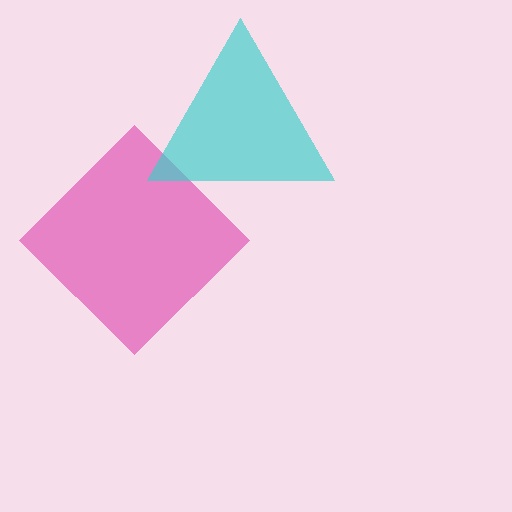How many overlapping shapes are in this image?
There are 2 overlapping shapes in the image.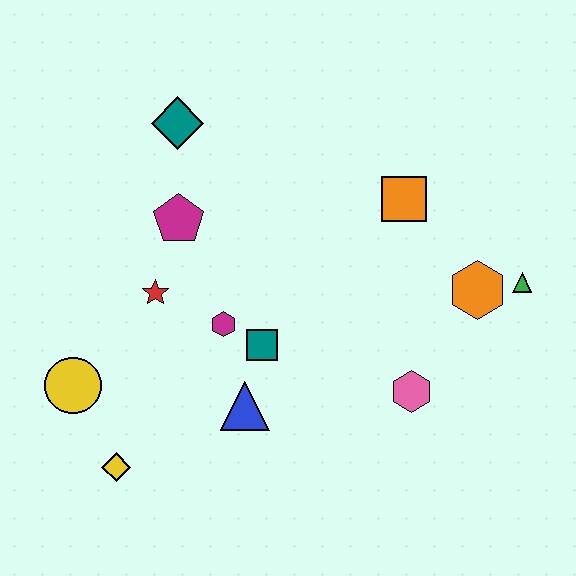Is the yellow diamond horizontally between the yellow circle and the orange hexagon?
Yes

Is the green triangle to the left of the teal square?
No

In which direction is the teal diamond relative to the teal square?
The teal diamond is above the teal square.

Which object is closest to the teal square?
The magenta hexagon is closest to the teal square.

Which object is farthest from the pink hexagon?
The teal diamond is farthest from the pink hexagon.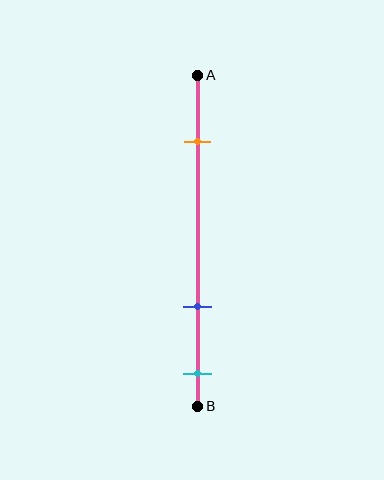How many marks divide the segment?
There are 3 marks dividing the segment.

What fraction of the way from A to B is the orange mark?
The orange mark is approximately 20% (0.2) of the way from A to B.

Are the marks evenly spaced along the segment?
No, the marks are not evenly spaced.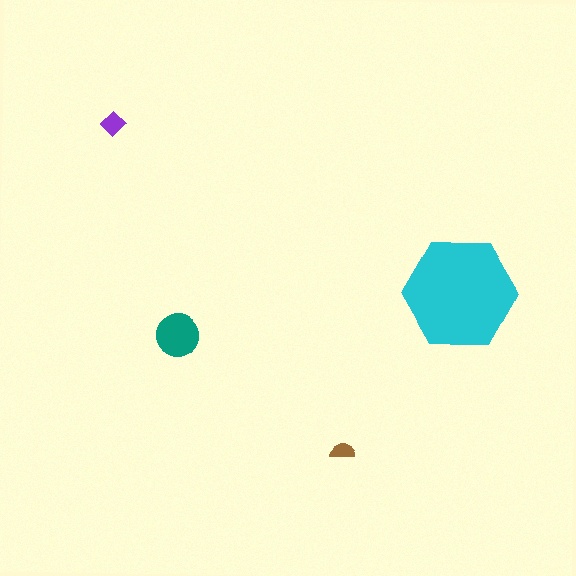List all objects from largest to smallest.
The cyan hexagon, the teal circle, the purple diamond, the brown semicircle.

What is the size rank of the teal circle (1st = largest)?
2nd.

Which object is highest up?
The purple diamond is topmost.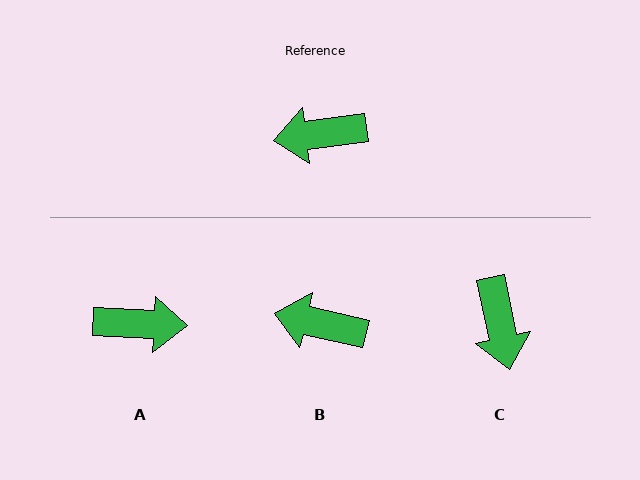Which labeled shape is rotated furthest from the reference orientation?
A, about 169 degrees away.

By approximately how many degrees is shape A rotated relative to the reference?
Approximately 169 degrees counter-clockwise.